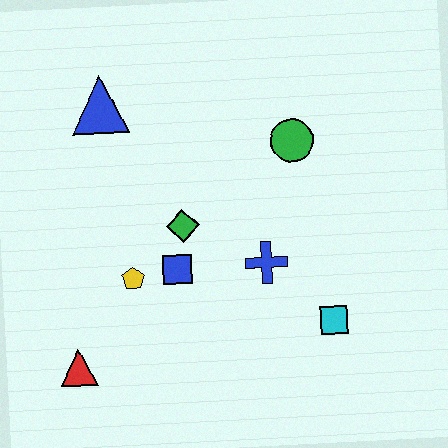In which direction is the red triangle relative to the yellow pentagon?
The red triangle is below the yellow pentagon.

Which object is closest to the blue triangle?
The green diamond is closest to the blue triangle.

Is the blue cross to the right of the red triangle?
Yes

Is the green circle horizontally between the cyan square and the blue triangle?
Yes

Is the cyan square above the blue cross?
No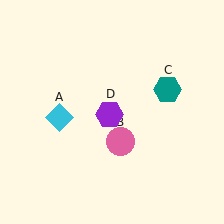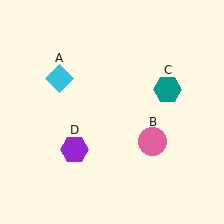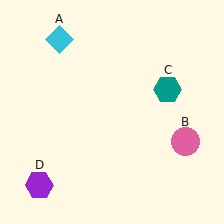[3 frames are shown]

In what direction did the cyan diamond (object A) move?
The cyan diamond (object A) moved up.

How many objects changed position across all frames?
3 objects changed position: cyan diamond (object A), pink circle (object B), purple hexagon (object D).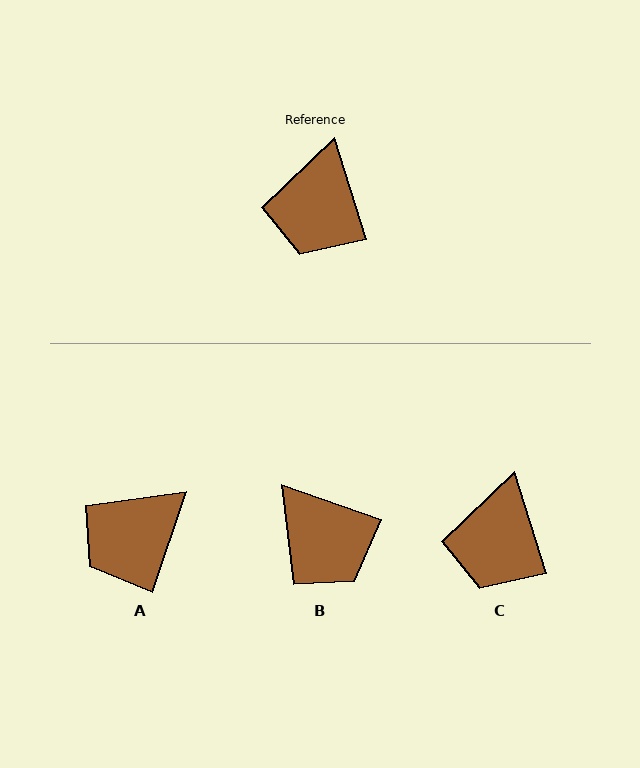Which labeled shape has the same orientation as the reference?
C.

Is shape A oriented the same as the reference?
No, it is off by about 36 degrees.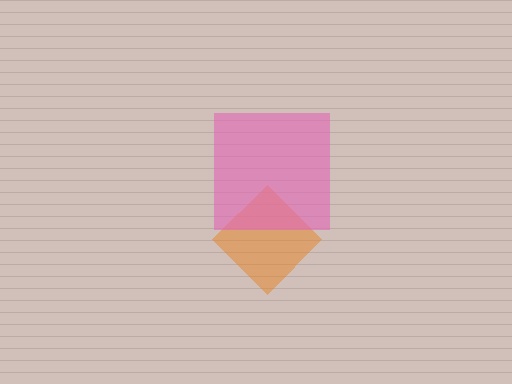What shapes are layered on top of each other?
The layered shapes are: an orange diamond, a pink square.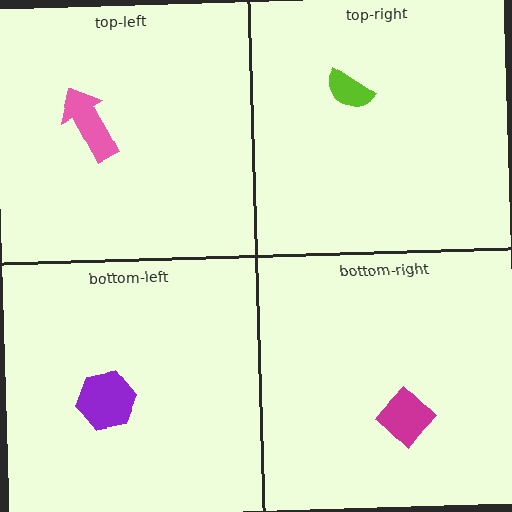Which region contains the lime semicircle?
The top-right region.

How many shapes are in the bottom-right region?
1.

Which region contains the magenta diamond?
The bottom-right region.